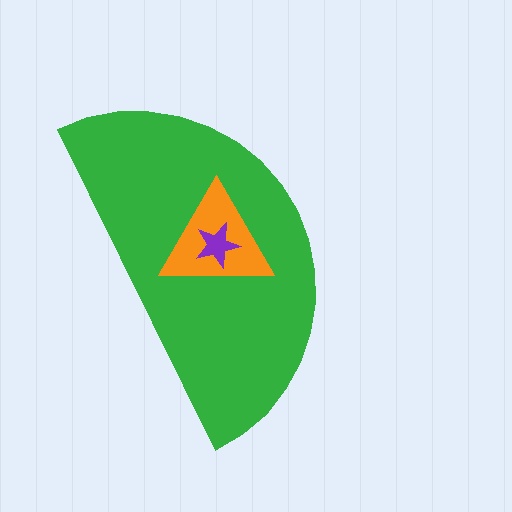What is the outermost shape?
The green semicircle.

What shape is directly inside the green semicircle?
The orange triangle.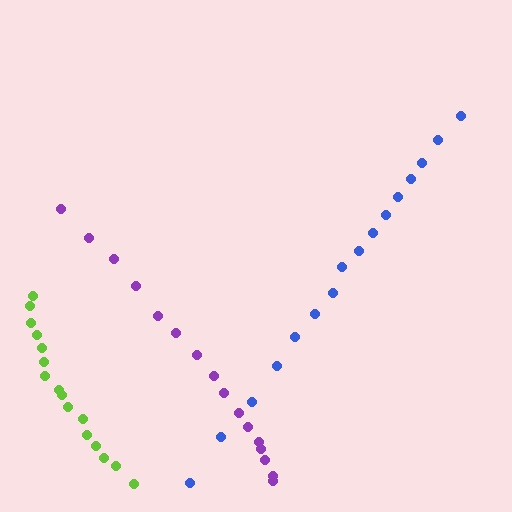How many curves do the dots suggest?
There are 3 distinct paths.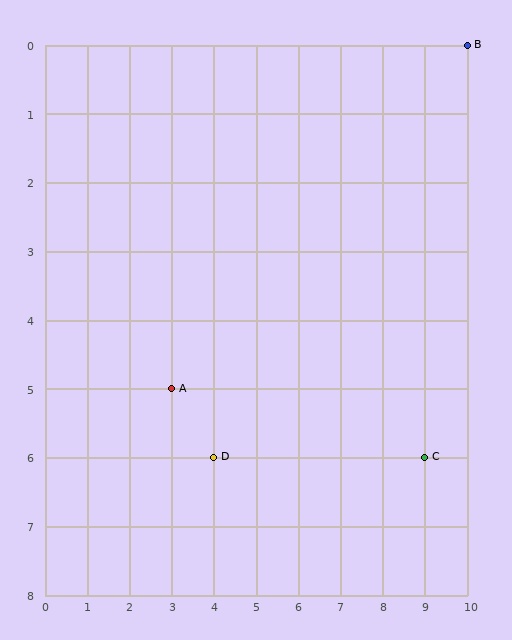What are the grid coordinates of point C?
Point C is at grid coordinates (9, 6).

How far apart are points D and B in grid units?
Points D and B are 6 columns and 6 rows apart (about 8.5 grid units diagonally).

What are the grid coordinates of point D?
Point D is at grid coordinates (4, 6).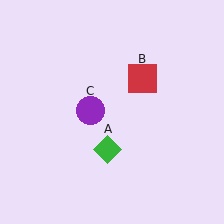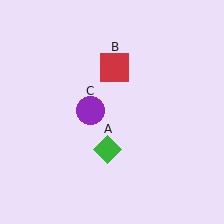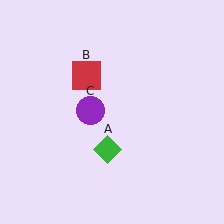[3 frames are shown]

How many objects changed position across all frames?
1 object changed position: red square (object B).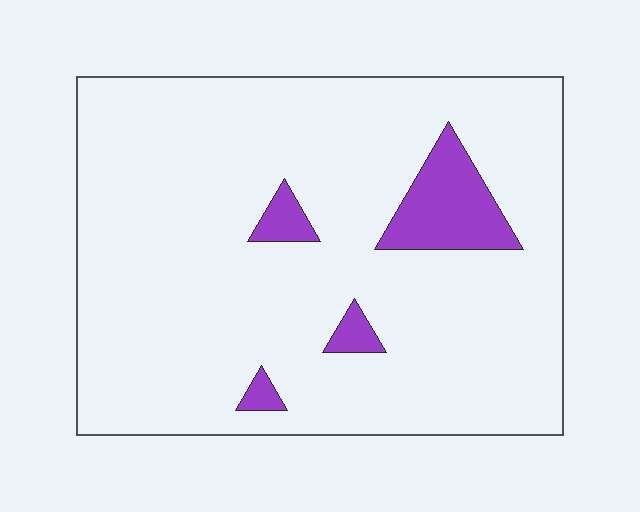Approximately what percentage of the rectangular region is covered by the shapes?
Approximately 10%.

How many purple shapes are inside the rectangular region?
4.